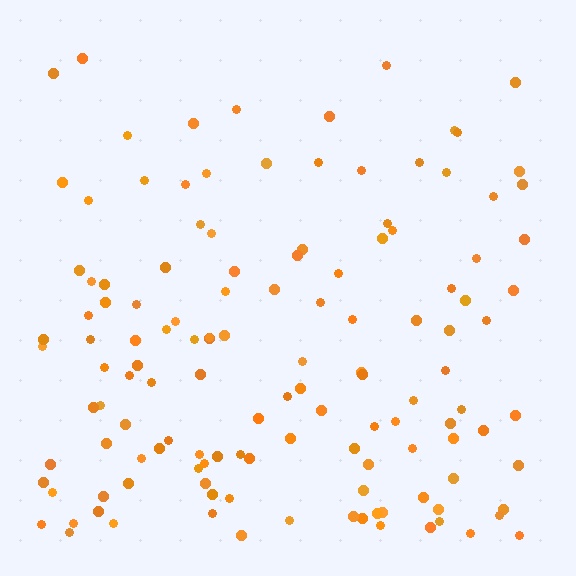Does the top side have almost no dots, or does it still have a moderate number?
Still a moderate number, just noticeably fewer than the bottom.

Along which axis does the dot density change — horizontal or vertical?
Vertical.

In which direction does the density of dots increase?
From top to bottom, with the bottom side densest.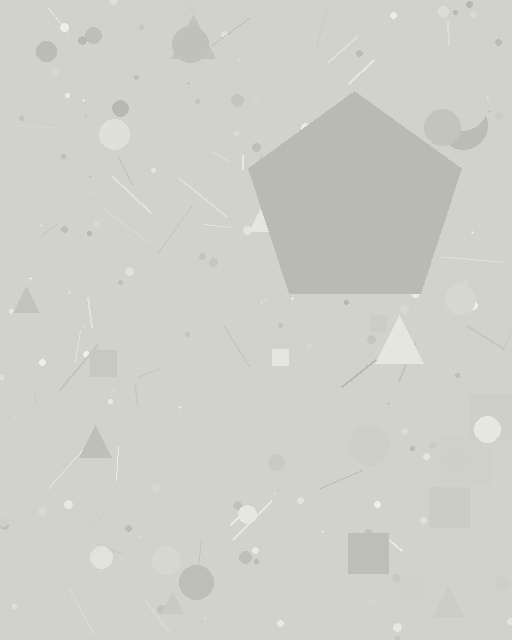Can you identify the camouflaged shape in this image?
The camouflaged shape is a pentagon.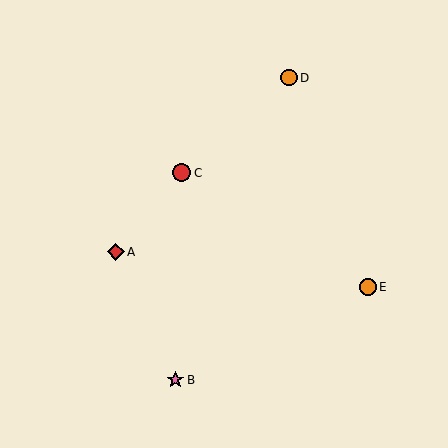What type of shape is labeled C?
Shape C is a red circle.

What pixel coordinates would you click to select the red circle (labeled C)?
Click at (181, 173) to select the red circle C.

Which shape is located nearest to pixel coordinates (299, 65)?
The orange circle (labeled D) at (289, 78) is nearest to that location.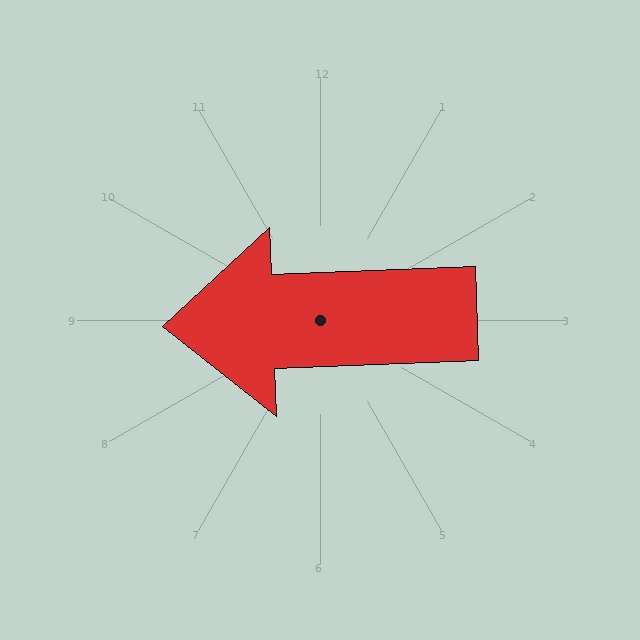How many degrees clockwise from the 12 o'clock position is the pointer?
Approximately 268 degrees.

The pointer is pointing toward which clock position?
Roughly 9 o'clock.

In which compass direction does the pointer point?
West.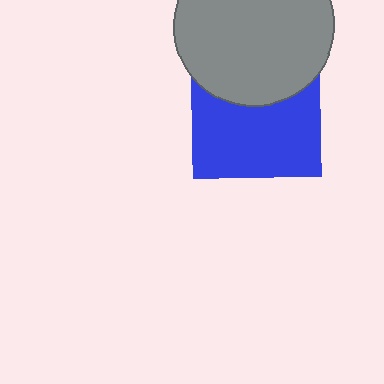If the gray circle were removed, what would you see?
You would see the complete blue square.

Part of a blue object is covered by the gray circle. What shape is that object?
It is a square.